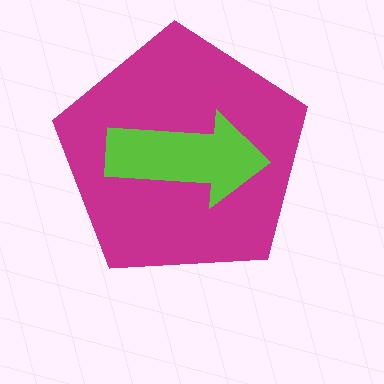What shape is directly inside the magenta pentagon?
The lime arrow.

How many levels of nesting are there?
2.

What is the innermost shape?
The lime arrow.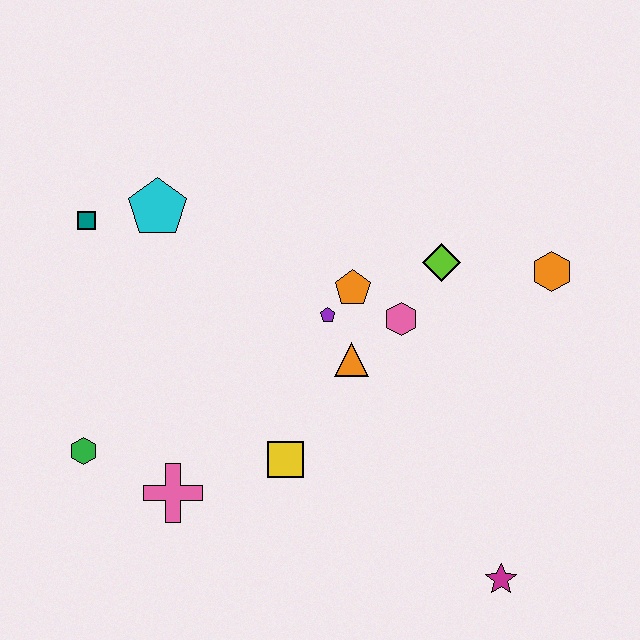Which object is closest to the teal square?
The cyan pentagon is closest to the teal square.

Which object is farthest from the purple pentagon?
The magenta star is farthest from the purple pentagon.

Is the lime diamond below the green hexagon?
No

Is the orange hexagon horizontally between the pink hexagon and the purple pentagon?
No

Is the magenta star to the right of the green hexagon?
Yes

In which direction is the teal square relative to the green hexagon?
The teal square is above the green hexagon.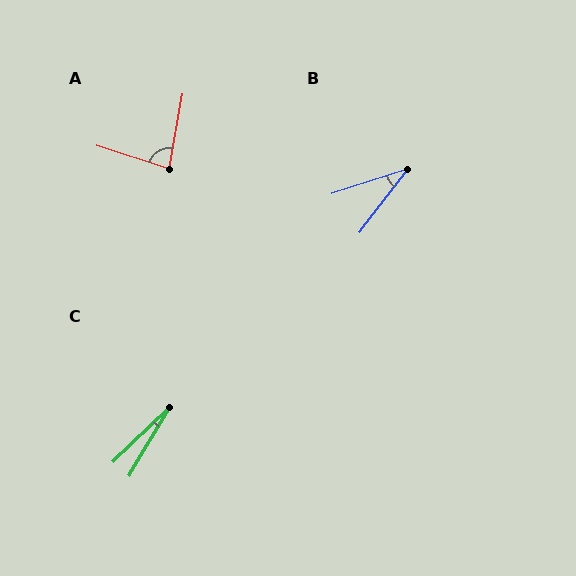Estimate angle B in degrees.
Approximately 35 degrees.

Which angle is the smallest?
C, at approximately 16 degrees.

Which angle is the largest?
A, at approximately 82 degrees.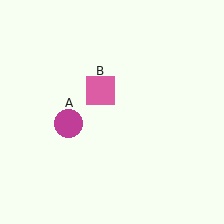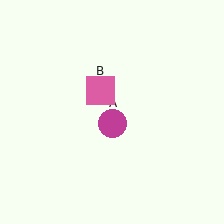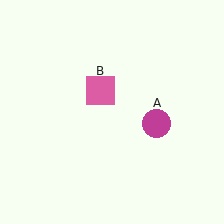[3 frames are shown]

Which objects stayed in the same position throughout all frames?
Pink square (object B) remained stationary.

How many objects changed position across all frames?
1 object changed position: magenta circle (object A).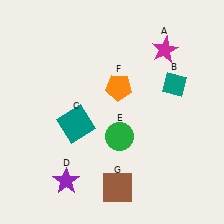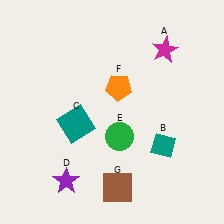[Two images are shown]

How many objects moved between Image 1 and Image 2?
1 object moved between the two images.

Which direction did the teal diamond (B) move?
The teal diamond (B) moved down.